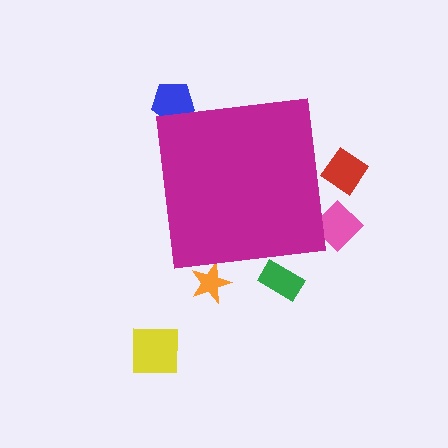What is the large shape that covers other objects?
A magenta square.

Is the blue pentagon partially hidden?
Yes, the blue pentagon is partially hidden behind the magenta square.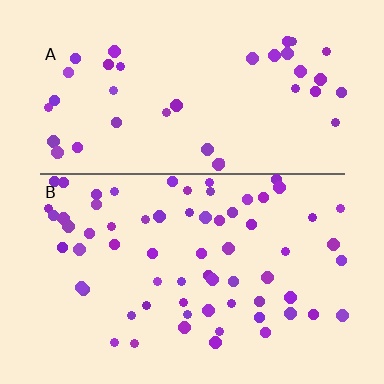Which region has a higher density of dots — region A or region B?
B (the bottom).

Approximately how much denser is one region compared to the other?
Approximately 1.6× — region B over region A.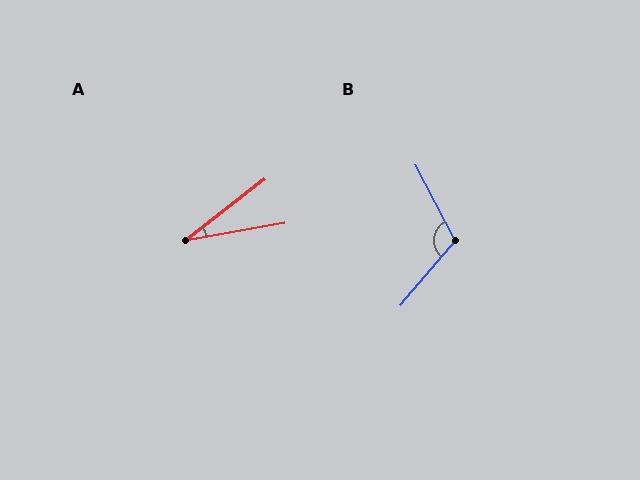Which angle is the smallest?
A, at approximately 28 degrees.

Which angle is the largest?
B, at approximately 112 degrees.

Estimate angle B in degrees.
Approximately 112 degrees.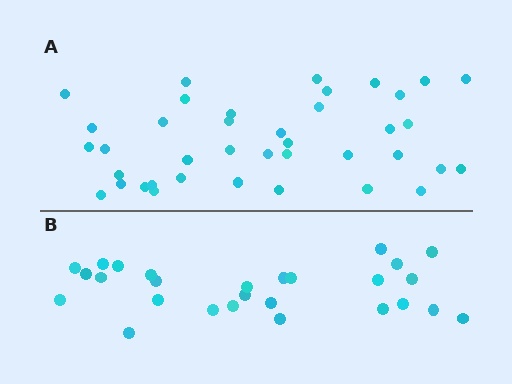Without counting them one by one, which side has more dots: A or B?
Region A (the top region) has more dots.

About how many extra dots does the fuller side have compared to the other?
Region A has roughly 12 or so more dots than region B.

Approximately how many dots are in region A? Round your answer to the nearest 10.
About 40 dots. (The exact count is 39, which rounds to 40.)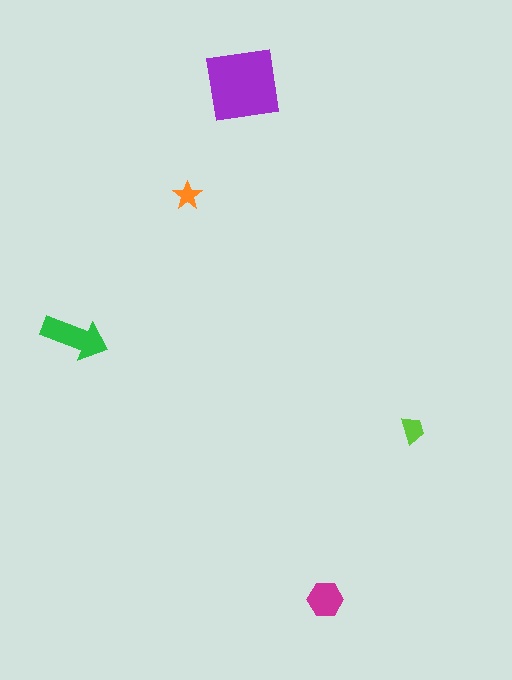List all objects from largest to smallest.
The purple square, the green arrow, the magenta hexagon, the lime trapezoid, the orange star.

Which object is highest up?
The purple square is topmost.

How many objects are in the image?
There are 5 objects in the image.